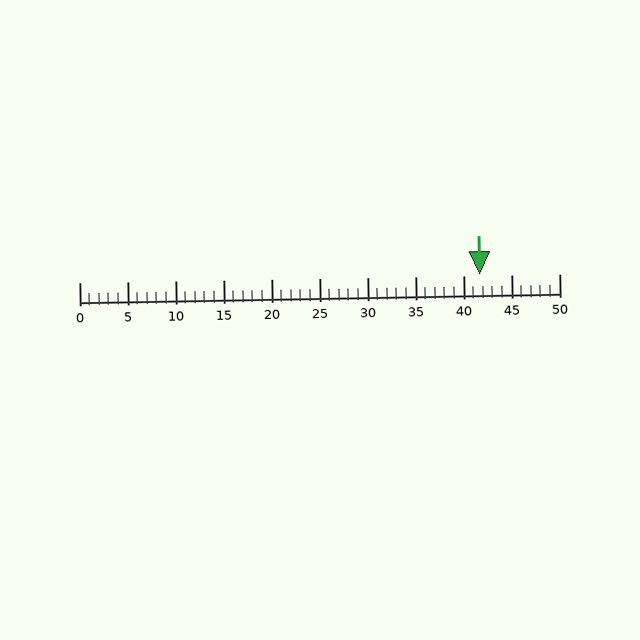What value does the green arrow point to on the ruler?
The green arrow points to approximately 42.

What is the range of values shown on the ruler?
The ruler shows values from 0 to 50.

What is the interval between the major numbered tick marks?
The major tick marks are spaced 5 units apart.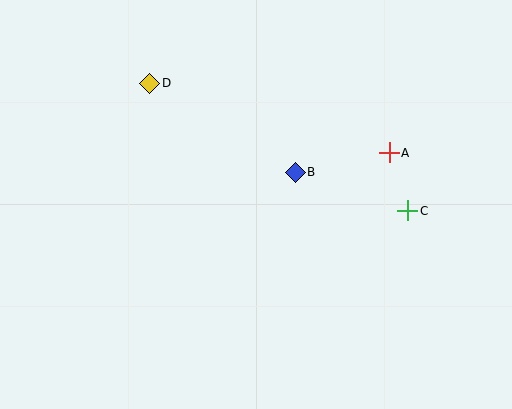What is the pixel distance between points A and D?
The distance between A and D is 249 pixels.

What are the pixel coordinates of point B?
Point B is at (295, 172).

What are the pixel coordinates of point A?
Point A is at (389, 153).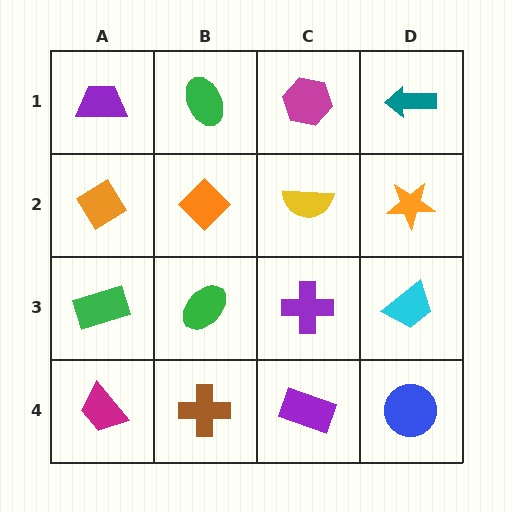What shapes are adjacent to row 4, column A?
A green rectangle (row 3, column A), a brown cross (row 4, column B).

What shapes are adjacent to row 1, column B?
An orange diamond (row 2, column B), a purple trapezoid (row 1, column A), a magenta hexagon (row 1, column C).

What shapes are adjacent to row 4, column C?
A purple cross (row 3, column C), a brown cross (row 4, column B), a blue circle (row 4, column D).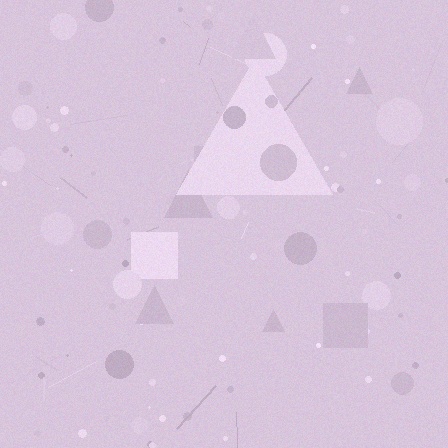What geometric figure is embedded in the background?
A triangle is embedded in the background.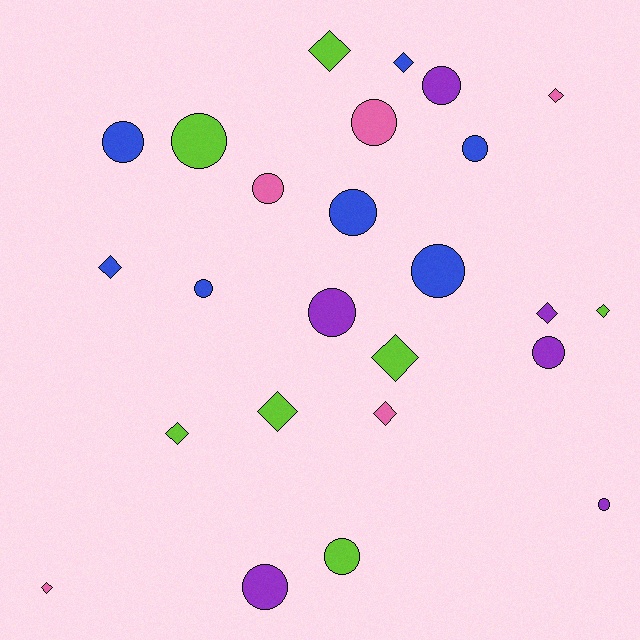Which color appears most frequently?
Lime, with 7 objects.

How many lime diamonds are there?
There are 5 lime diamonds.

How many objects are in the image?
There are 25 objects.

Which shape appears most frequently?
Circle, with 14 objects.